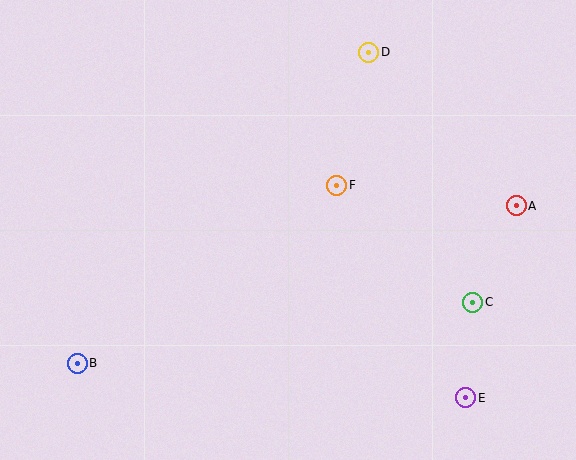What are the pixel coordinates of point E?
Point E is at (466, 398).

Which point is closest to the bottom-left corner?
Point B is closest to the bottom-left corner.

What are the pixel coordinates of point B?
Point B is at (77, 363).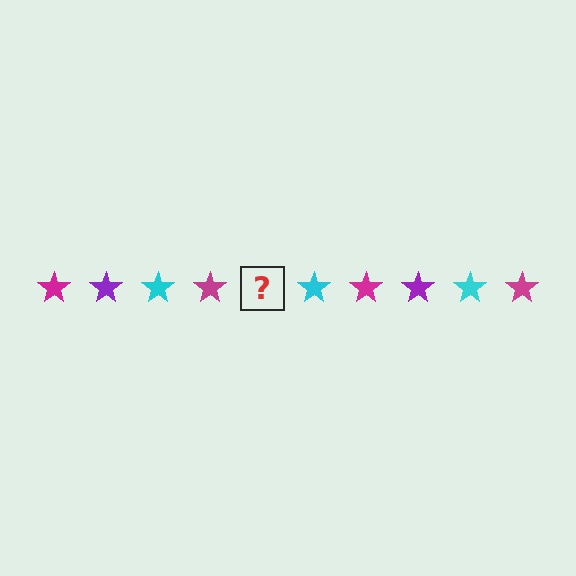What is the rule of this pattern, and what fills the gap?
The rule is that the pattern cycles through magenta, purple, cyan stars. The gap should be filled with a purple star.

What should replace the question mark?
The question mark should be replaced with a purple star.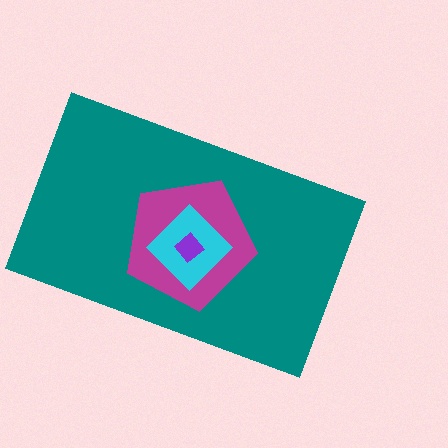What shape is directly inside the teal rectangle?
The magenta pentagon.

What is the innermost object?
The purple diamond.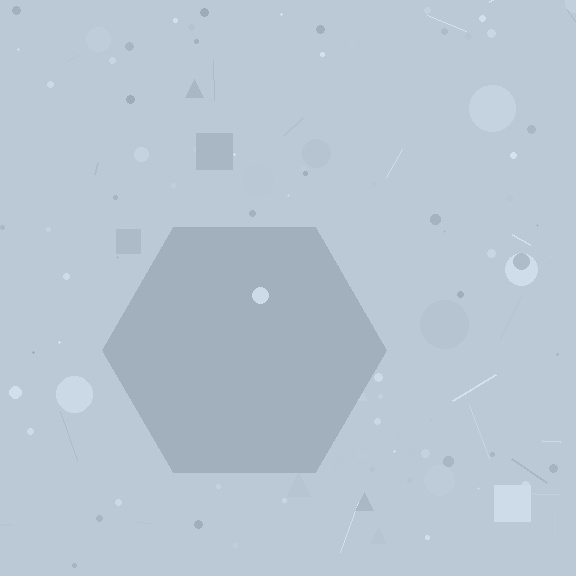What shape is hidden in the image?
A hexagon is hidden in the image.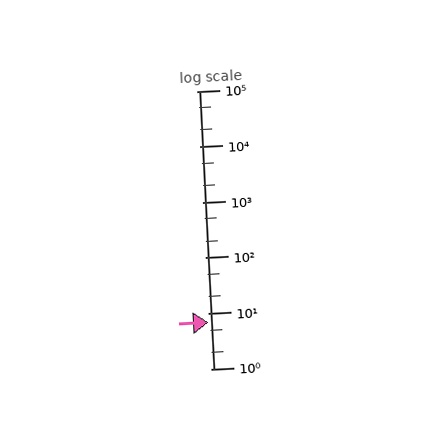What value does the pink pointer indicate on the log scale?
The pointer indicates approximately 7.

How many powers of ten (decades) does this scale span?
The scale spans 5 decades, from 1 to 100000.